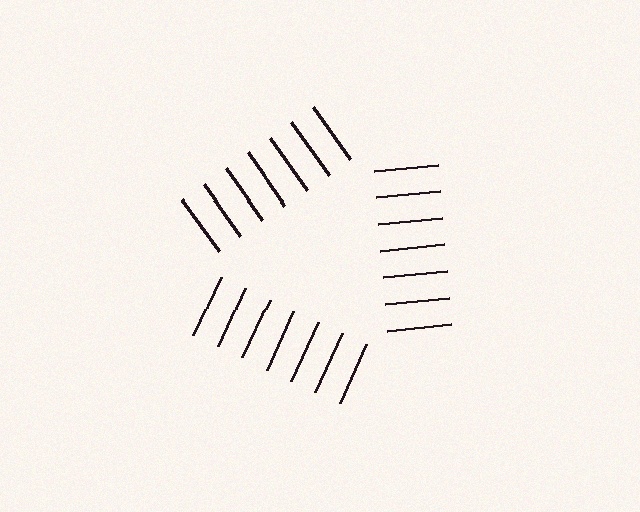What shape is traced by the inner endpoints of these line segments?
An illusory triangle — the line segments terminate on its edges but no continuous stroke is drawn.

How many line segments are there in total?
21 — 7 along each of the 3 edges.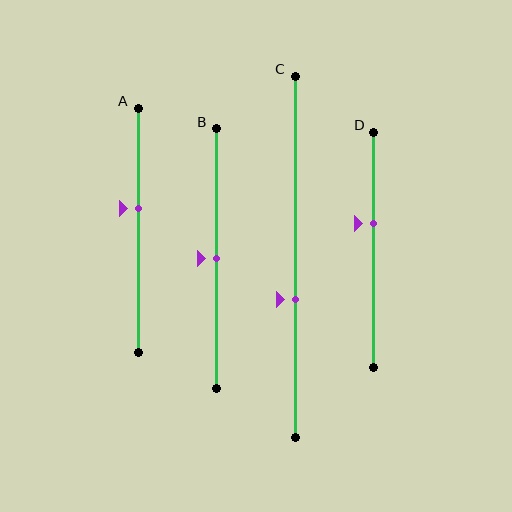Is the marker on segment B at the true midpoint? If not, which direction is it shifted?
Yes, the marker on segment B is at the true midpoint.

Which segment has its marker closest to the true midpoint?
Segment B has its marker closest to the true midpoint.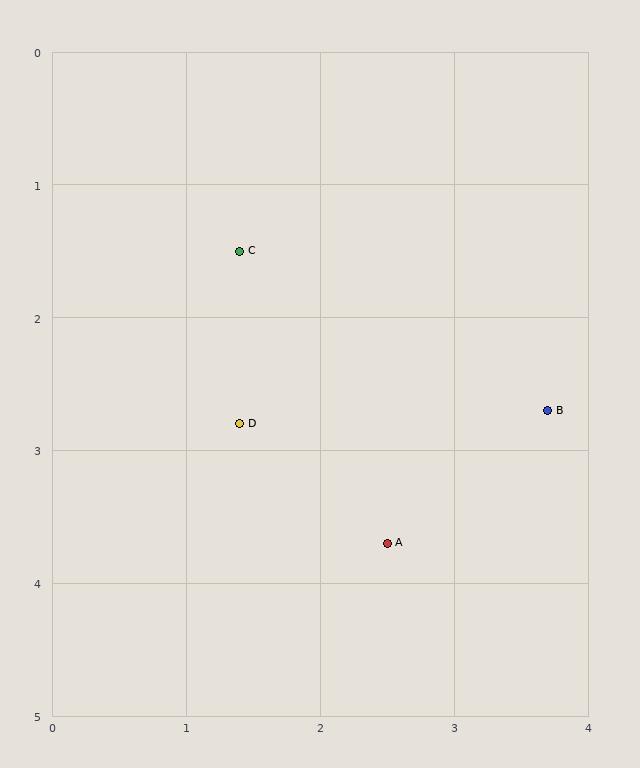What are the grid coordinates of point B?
Point B is at approximately (3.7, 2.7).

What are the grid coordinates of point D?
Point D is at approximately (1.4, 2.8).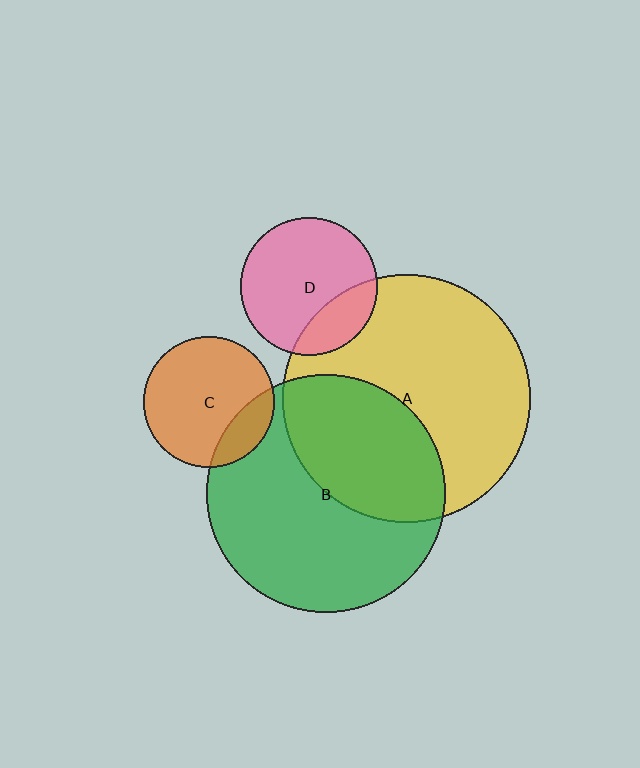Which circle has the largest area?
Circle A (yellow).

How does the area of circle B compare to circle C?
Approximately 3.3 times.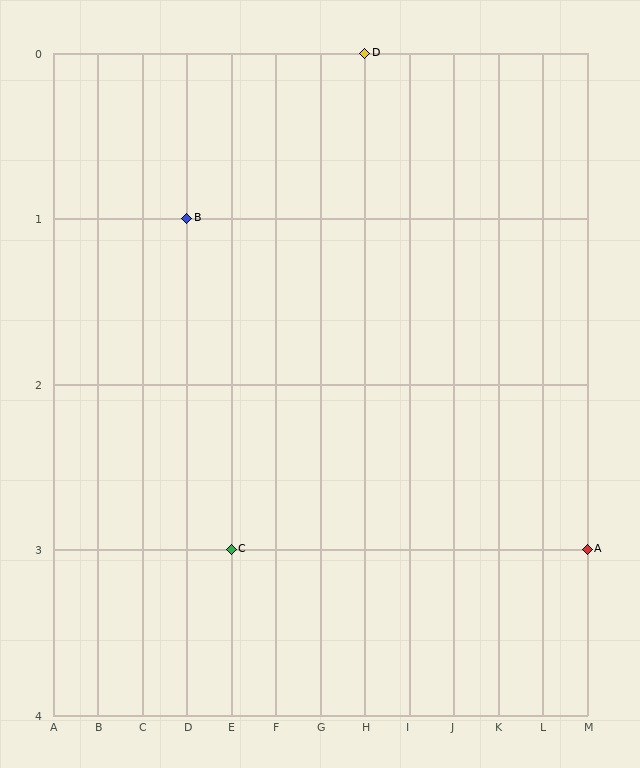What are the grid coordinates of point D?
Point D is at grid coordinates (H, 0).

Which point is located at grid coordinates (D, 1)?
Point B is at (D, 1).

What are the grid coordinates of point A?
Point A is at grid coordinates (M, 3).